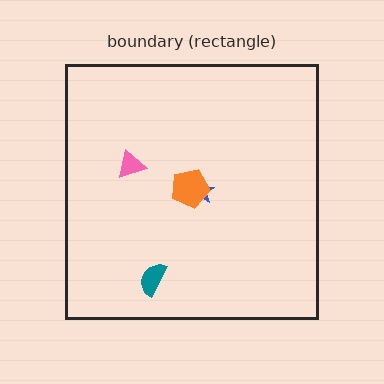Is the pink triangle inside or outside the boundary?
Inside.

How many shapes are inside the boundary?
4 inside, 0 outside.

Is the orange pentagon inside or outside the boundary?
Inside.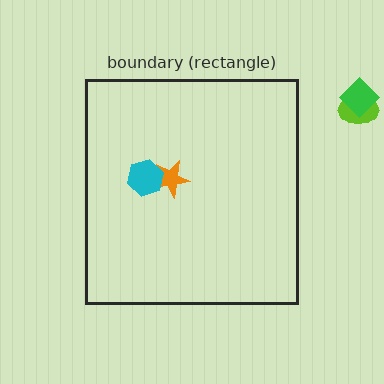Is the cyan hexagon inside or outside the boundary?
Inside.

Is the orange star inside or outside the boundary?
Inside.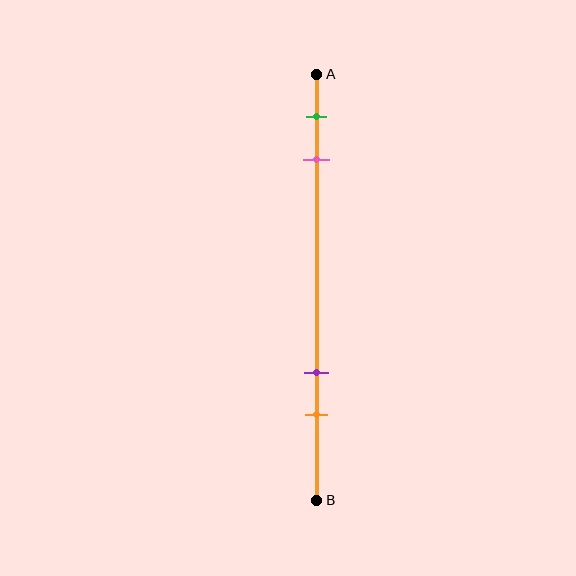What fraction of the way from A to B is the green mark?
The green mark is approximately 10% (0.1) of the way from A to B.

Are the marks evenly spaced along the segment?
No, the marks are not evenly spaced.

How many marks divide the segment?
There are 4 marks dividing the segment.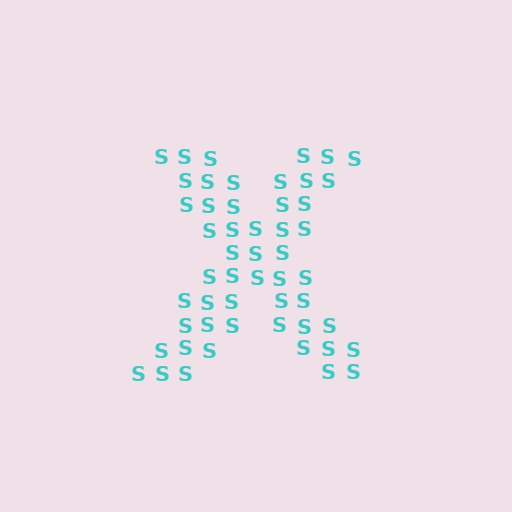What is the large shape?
The large shape is the letter X.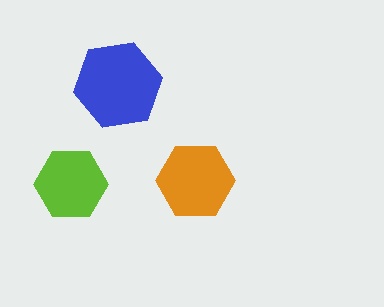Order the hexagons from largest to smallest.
the blue one, the orange one, the lime one.